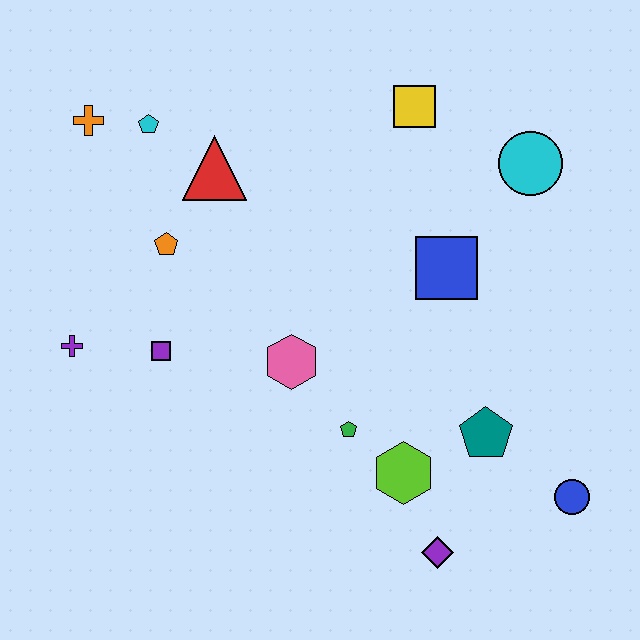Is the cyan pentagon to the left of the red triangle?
Yes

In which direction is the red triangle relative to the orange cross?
The red triangle is to the right of the orange cross.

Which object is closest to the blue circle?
The teal pentagon is closest to the blue circle.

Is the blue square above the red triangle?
No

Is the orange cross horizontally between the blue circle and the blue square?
No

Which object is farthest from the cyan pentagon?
The blue circle is farthest from the cyan pentagon.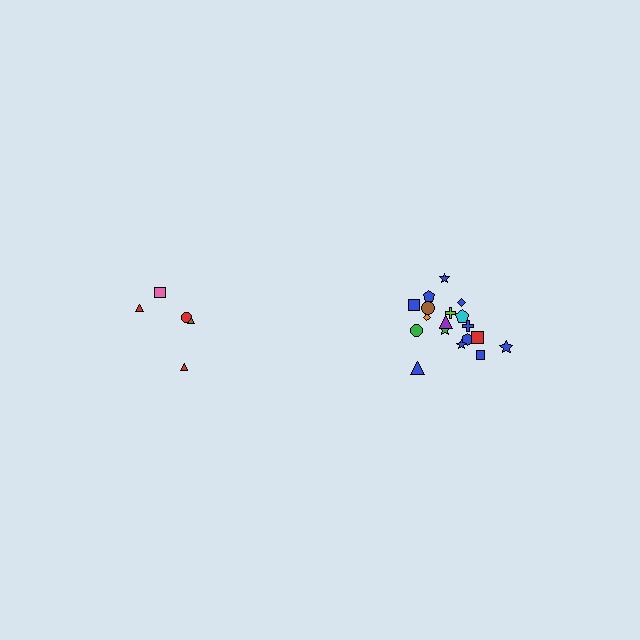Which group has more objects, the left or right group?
The right group.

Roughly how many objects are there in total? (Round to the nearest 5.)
Roughly 25 objects in total.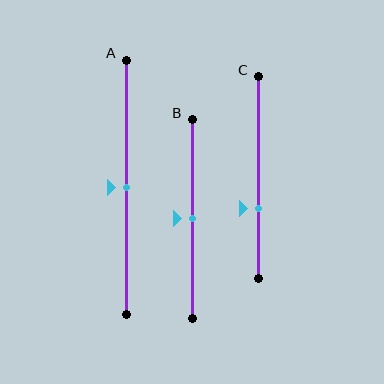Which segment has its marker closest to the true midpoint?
Segment A has its marker closest to the true midpoint.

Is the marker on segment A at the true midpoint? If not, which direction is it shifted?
Yes, the marker on segment A is at the true midpoint.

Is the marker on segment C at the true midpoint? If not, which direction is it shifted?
No, the marker on segment C is shifted downward by about 15% of the segment length.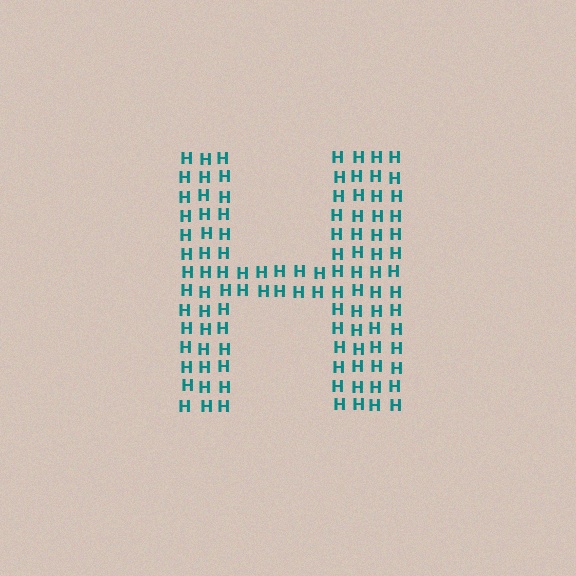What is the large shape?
The large shape is the letter H.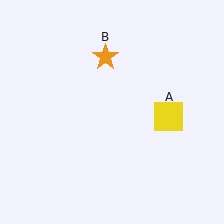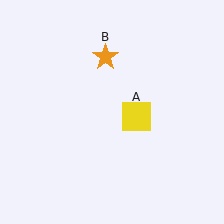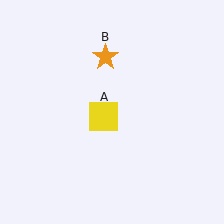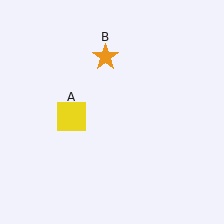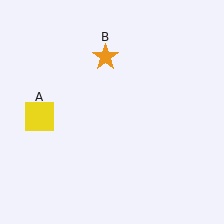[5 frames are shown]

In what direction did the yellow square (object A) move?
The yellow square (object A) moved left.